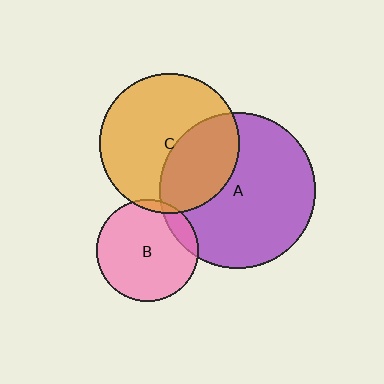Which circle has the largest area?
Circle A (purple).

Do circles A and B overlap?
Yes.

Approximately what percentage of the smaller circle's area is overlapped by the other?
Approximately 10%.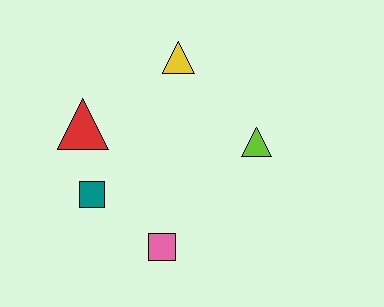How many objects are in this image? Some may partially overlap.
There are 5 objects.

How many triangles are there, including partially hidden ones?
There are 3 triangles.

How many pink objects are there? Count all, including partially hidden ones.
There is 1 pink object.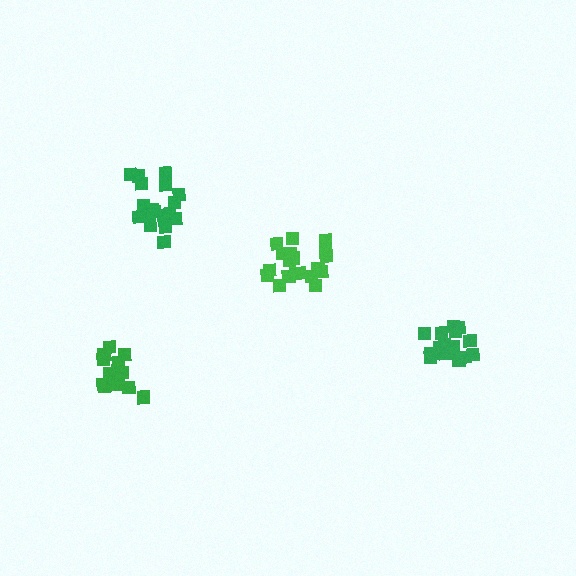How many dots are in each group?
Group 1: 19 dots, Group 2: 16 dots, Group 3: 16 dots, Group 4: 20 dots (71 total).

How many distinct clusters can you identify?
There are 4 distinct clusters.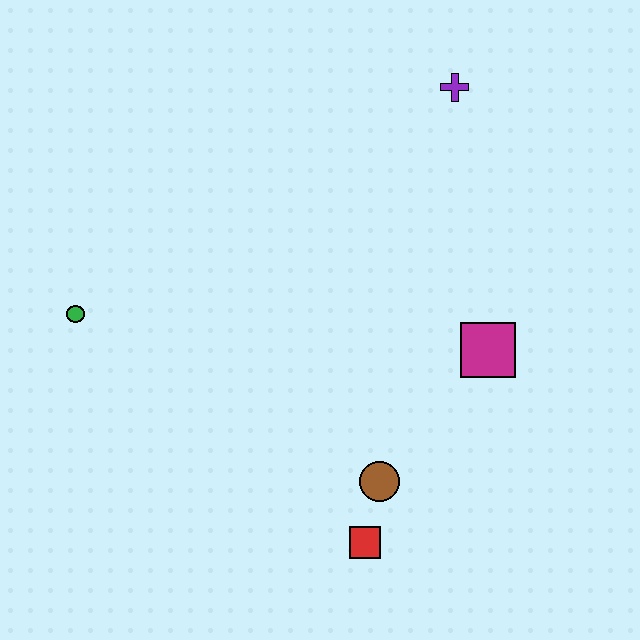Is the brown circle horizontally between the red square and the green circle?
No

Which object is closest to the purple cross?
The magenta square is closest to the purple cross.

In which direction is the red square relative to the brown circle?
The red square is below the brown circle.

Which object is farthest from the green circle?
The purple cross is farthest from the green circle.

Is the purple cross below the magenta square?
No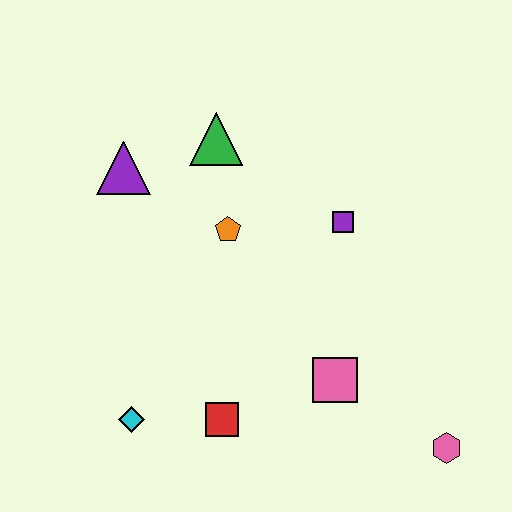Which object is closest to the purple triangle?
The green triangle is closest to the purple triangle.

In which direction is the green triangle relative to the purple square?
The green triangle is to the left of the purple square.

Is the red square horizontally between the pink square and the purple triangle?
Yes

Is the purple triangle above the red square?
Yes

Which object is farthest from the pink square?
The purple triangle is farthest from the pink square.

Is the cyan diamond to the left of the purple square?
Yes